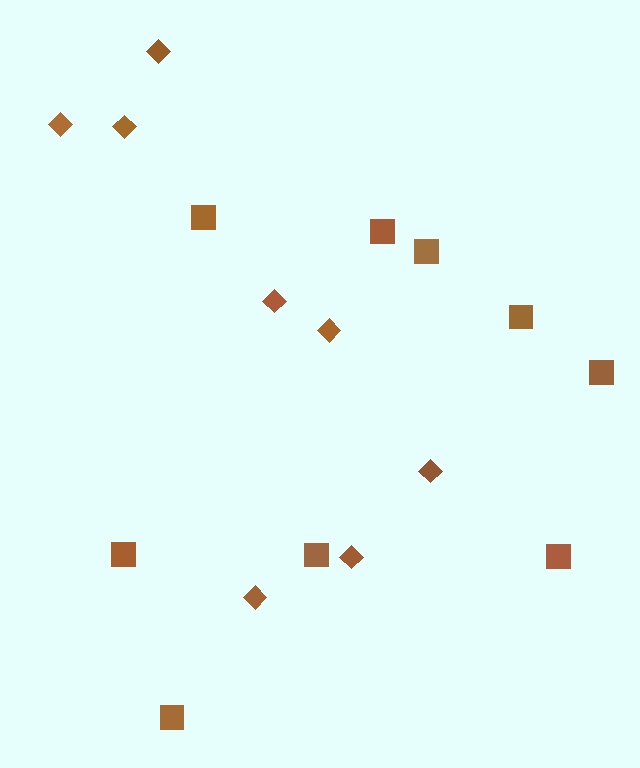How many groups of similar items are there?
There are 2 groups: one group of squares (9) and one group of diamonds (8).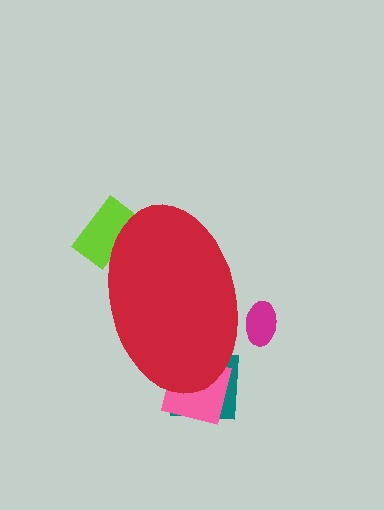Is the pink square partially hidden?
Yes, the pink square is partially hidden behind the red ellipse.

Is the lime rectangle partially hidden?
Yes, the lime rectangle is partially hidden behind the red ellipse.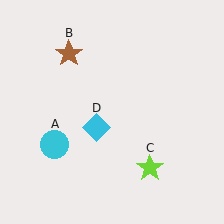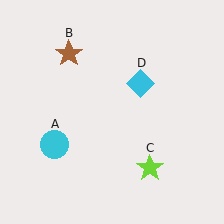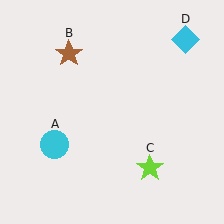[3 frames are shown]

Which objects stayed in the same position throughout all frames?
Cyan circle (object A) and brown star (object B) and lime star (object C) remained stationary.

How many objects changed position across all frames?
1 object changed position: cyan diamond (object D).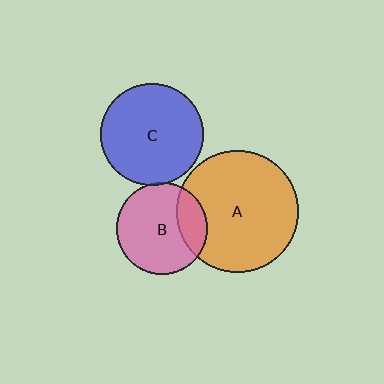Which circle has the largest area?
Circle A (orange).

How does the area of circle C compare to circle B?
Approximately 1.3 times.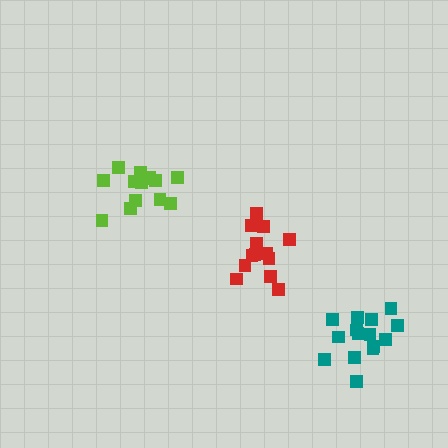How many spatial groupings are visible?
There are 3 spatial groupings.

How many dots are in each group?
Group 1: 14 dots, Group 2: 15 dots, Group 3: 13 dots (42 total).